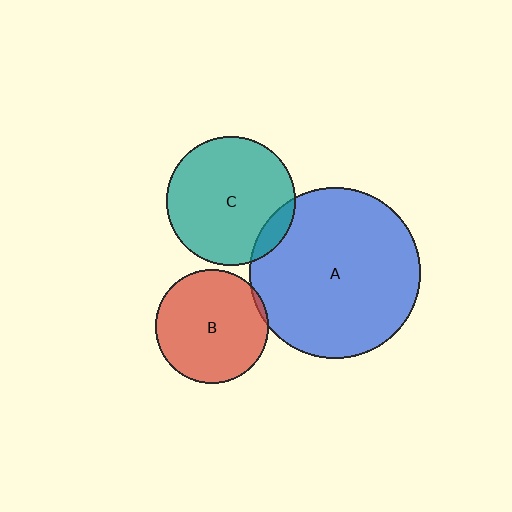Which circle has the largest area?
Circle A (blue).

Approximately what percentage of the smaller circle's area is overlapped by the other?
Approximately 5%.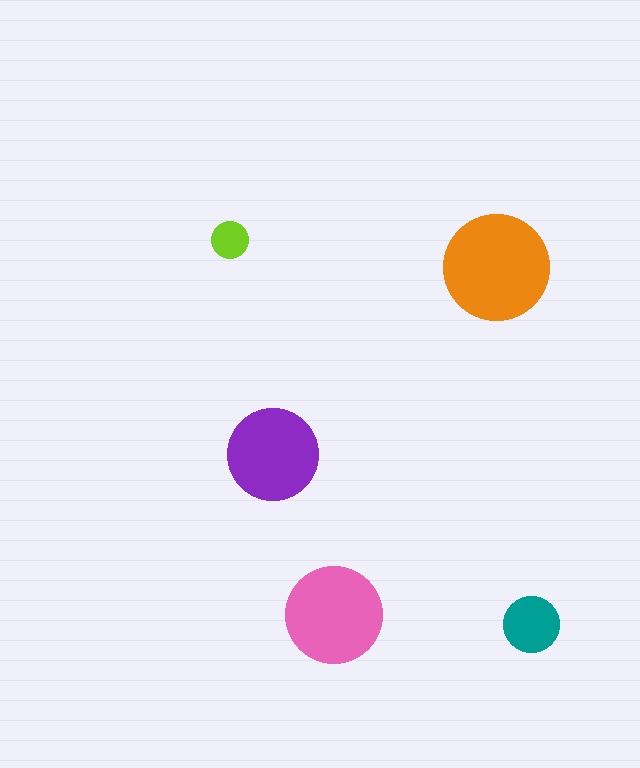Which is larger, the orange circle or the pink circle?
The orange one.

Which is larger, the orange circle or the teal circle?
The orange one.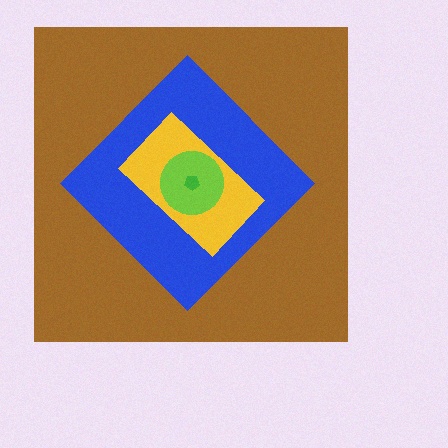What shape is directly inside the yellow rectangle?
The lime circle.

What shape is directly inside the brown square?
The blue diamond.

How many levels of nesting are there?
5.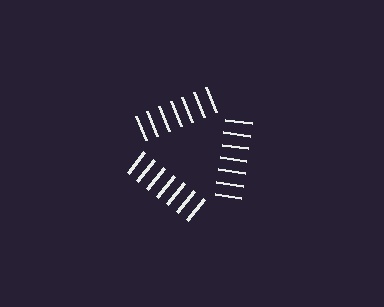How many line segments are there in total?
21 — 7 along each of the 3 edges.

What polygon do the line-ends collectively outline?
An illusory triangle — the line segments terminate on its edges but no continuous stroke is drawn.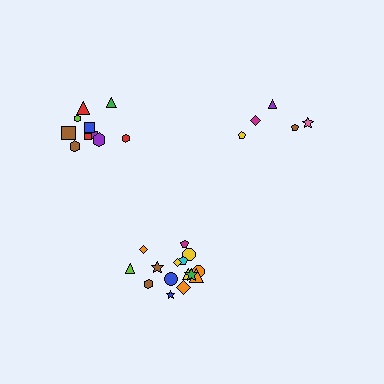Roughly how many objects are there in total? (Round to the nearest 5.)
Roughly 30 objects in total.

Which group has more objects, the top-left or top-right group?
The top-left group.